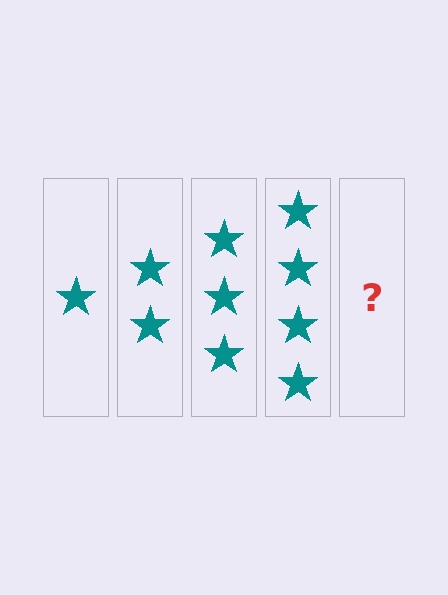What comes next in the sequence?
The next element should be 5 stars.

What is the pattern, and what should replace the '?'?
The pattern is that each step adds one more star. The '?' should be 5 stars.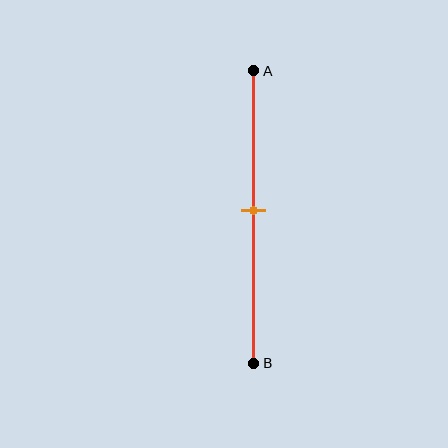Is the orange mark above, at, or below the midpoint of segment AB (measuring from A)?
The orange mark is approximately at the midpoint of segment AB.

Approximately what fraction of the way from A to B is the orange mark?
The orange mark is approximately 50% of the way from A to B.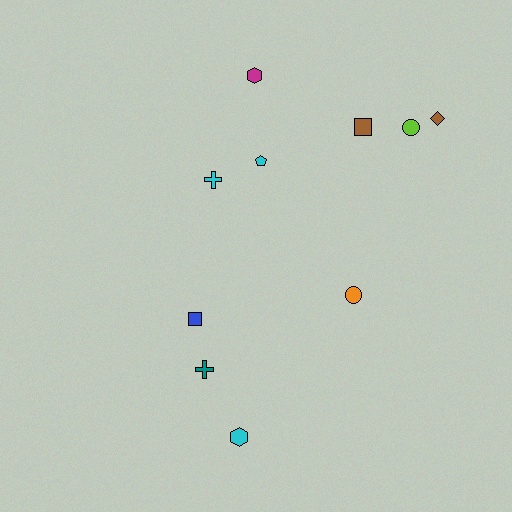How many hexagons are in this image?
There are 2 hexagons.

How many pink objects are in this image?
There are no pink objects.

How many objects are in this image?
There are 10 objects.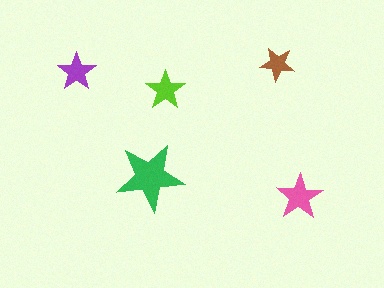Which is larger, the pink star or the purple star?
The pink one.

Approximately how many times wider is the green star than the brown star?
About 2 times wider.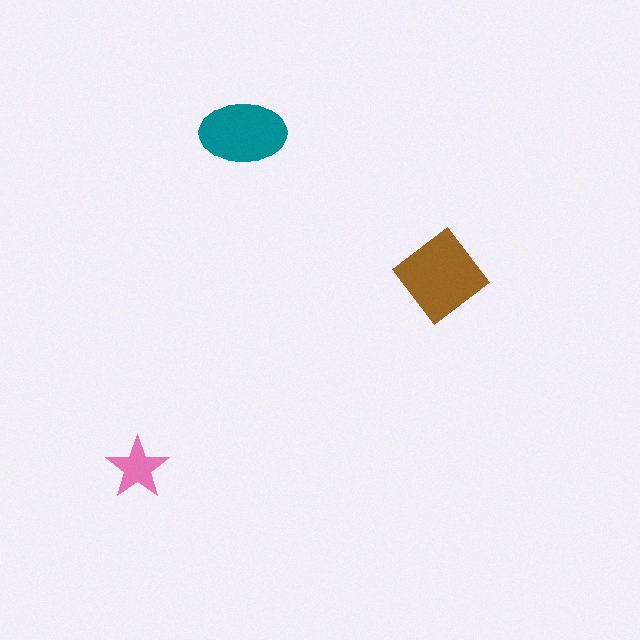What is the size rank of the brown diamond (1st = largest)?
1st.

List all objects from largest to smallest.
The brown diamond, the teal ellipse, the pink star.